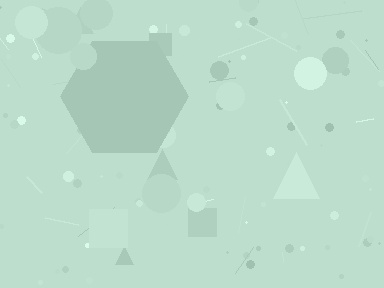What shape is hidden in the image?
A hexagon is hidden in the image.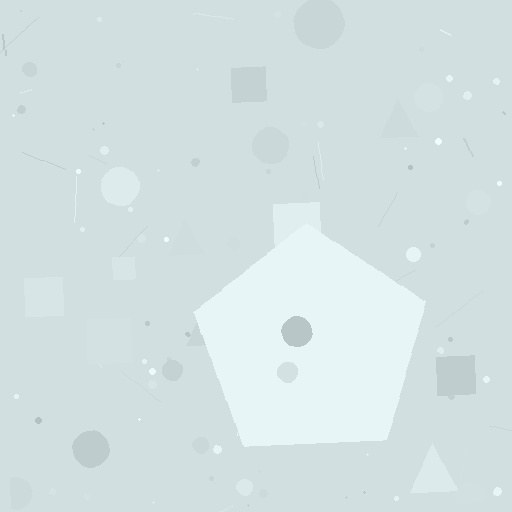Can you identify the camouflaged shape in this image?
The camouflaged shape is a pentagon.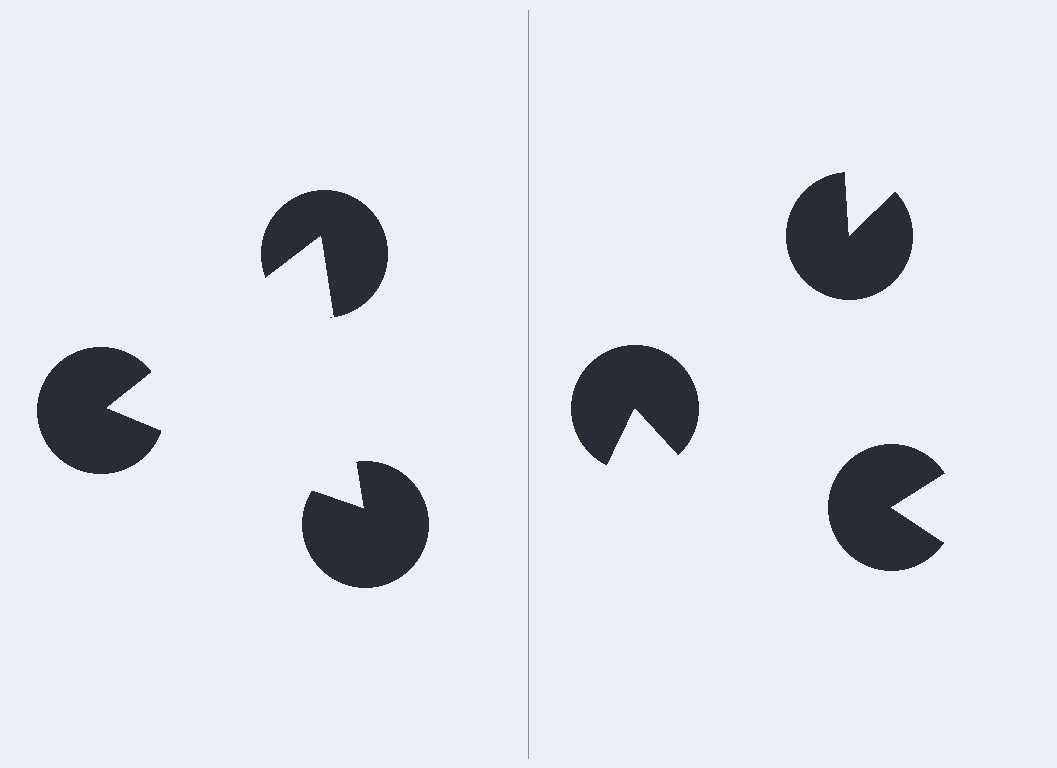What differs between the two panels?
The pac-man discs are positioned identically on both sides; only the wedge orientations differ. On the left they align to a triangle; on the right they are misaligned.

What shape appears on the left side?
An illusory triangle.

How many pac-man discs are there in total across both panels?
6 — 3 on each side.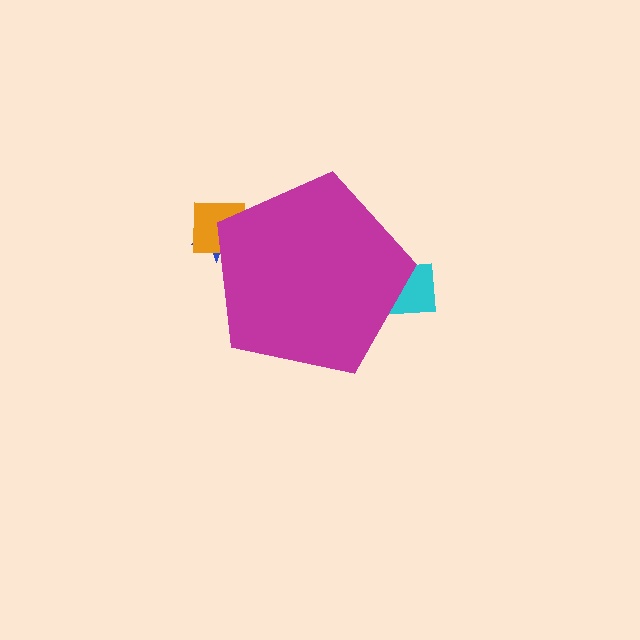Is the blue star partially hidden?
Yes, the blue star is partially hidden behind the magenta pentagon.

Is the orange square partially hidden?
Yes, the orange square is partially hidden behind the magenta pentagon.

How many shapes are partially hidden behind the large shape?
3 shapes are partially hidden.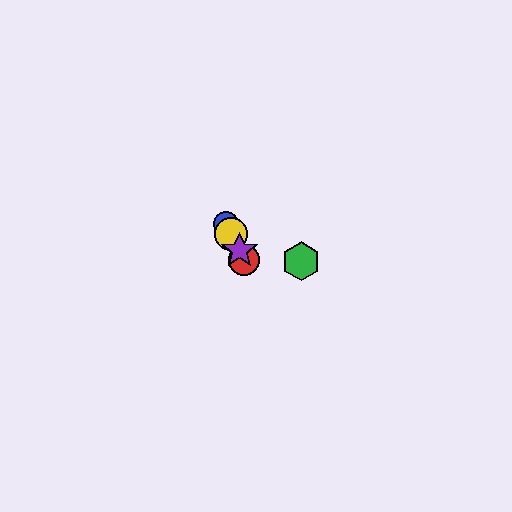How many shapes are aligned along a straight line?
4 shapes (the red circle, the blue circle, the yellow circle, the purple star) are aligned along a straight line.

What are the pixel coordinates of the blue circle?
The blue circle is at (226, 224).